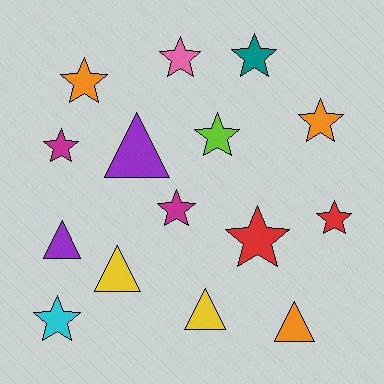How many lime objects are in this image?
There is 1 lime object.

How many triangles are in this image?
There are 5 triangles.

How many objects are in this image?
There are 15 objects.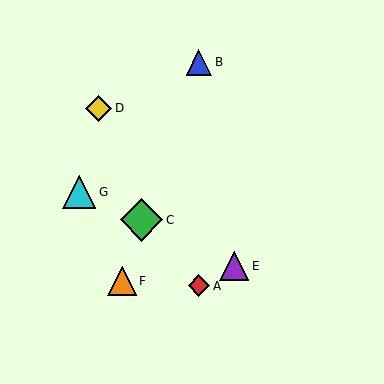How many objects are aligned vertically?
2 objects (A, B) are aligned vertically.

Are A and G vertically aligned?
No, A is at x≈199 and G is at x≈79.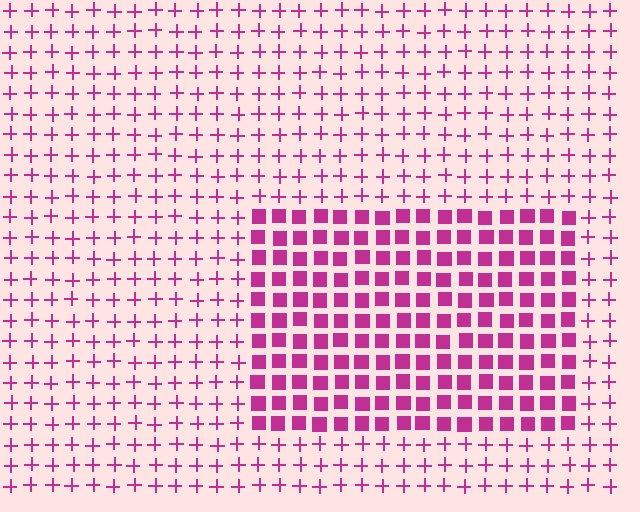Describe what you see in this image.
The image is filled with small magenta elements arranged in a uniform grid. A rectangle-shaped region contains squares, while the surrounding area contains plus signs. The boundary is defined purely by the change in element shape.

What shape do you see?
I see a rectangle.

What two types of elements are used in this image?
The image uses squares inside the rectangle region and plus signs outside it.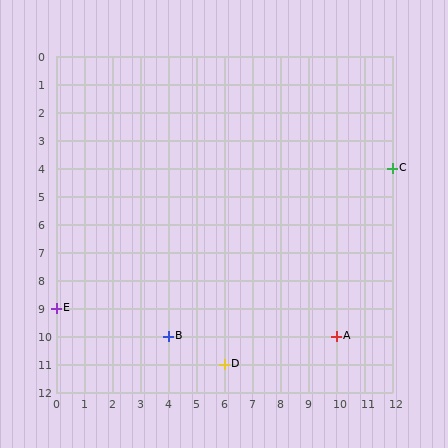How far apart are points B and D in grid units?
Points B and D are 2 columns and 1 row apart (about 2.2 grid units diagonally).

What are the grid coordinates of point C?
Point C is at grid coordinates (12, 4).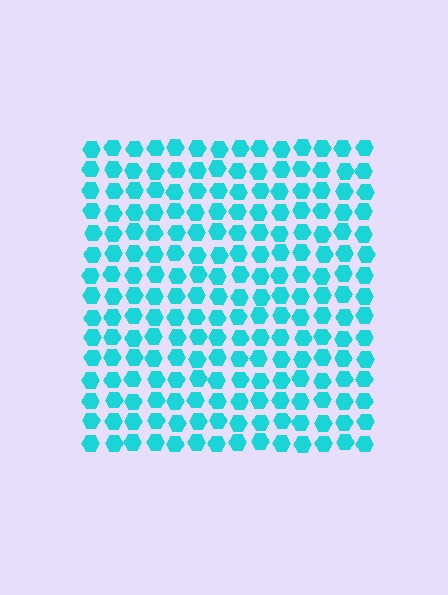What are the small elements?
The small elements are hexagons.